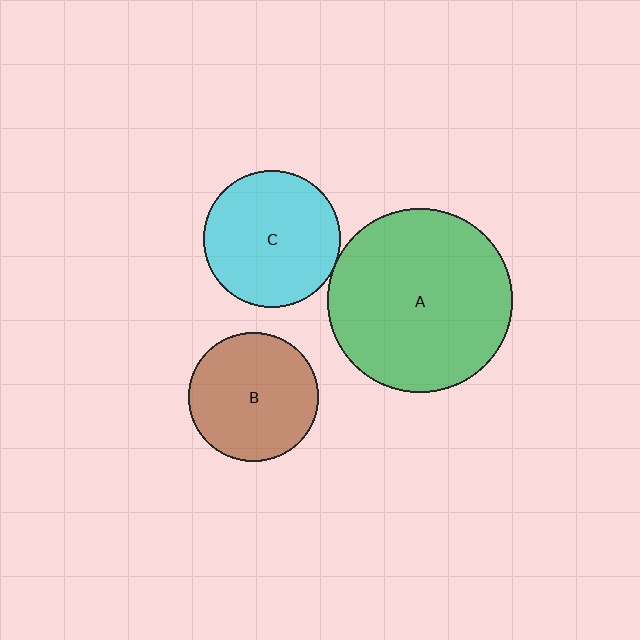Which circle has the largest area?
Circle A (green).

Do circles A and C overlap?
Yes.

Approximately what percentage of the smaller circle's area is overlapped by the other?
Approximately 5%.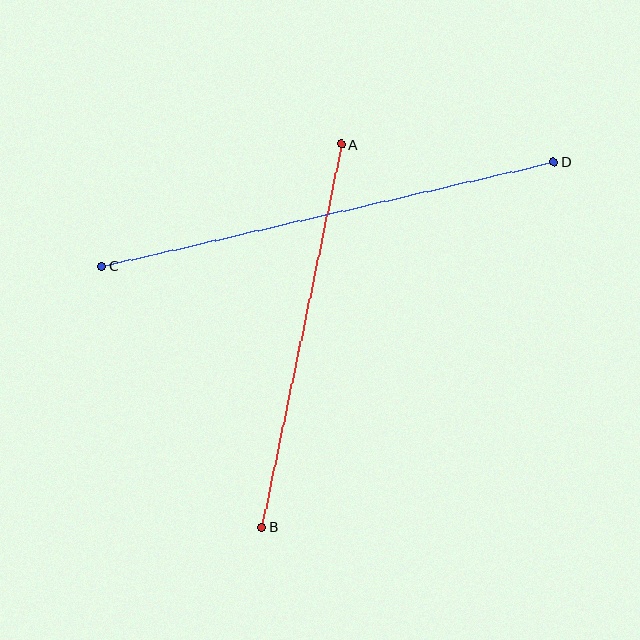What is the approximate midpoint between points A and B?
The midpoint is at approximately (302, 336) pixels.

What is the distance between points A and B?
The distance is approximately 391 pixels.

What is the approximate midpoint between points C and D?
The midpoint is at approximately (328, 214) pixels.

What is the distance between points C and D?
The distance is approximately 464 pixels.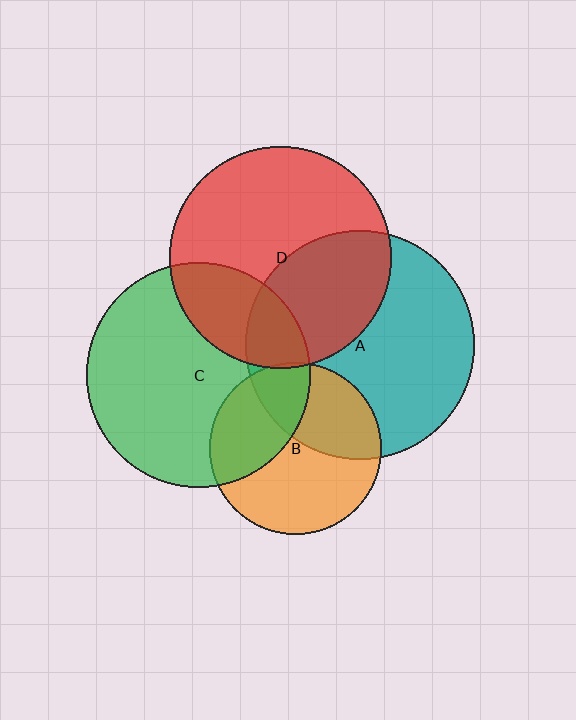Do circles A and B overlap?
Yes.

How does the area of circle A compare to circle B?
Approximately 1.8 times.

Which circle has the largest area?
Circle A (teal).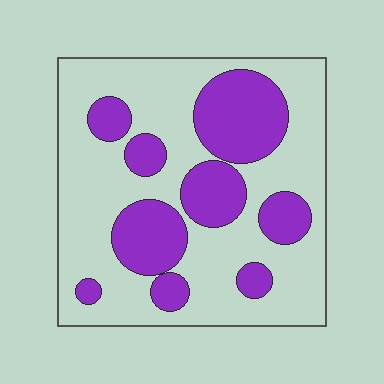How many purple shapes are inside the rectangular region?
9.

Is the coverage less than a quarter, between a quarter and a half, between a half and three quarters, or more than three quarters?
Between a quarter and a half.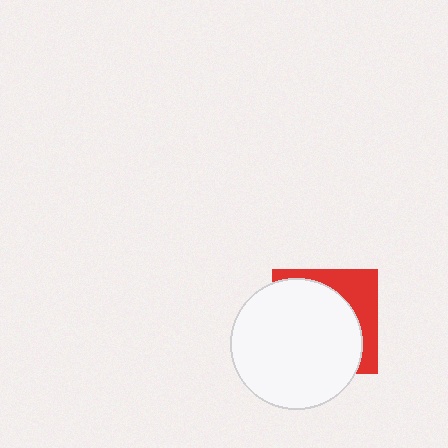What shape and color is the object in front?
The object in front is a white circle.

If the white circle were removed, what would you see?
You would see the complete red square.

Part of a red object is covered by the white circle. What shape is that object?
It is a square.